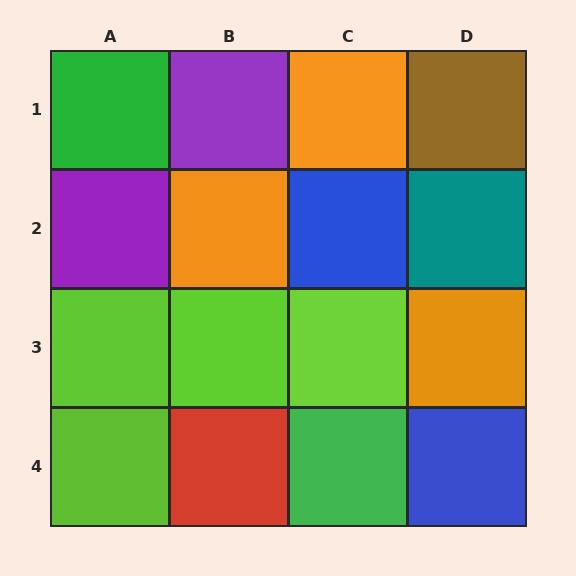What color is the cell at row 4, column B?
Red.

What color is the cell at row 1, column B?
Purple.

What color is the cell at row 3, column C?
Lime.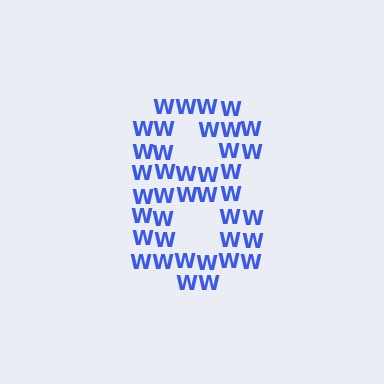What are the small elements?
The small elements are letter W's.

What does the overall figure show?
The overall figure shows the digit 8.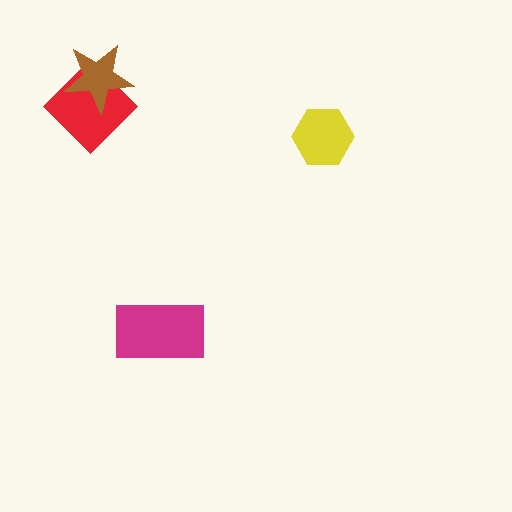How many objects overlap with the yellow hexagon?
0 objects overlap with the yellow hexagon.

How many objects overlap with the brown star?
1 object overlaps with the brown star.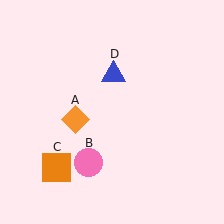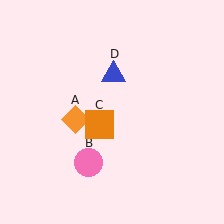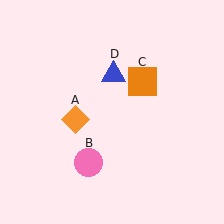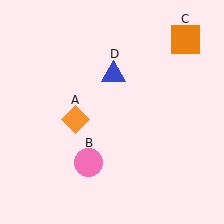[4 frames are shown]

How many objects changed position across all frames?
1 object changed position: orange square (object C).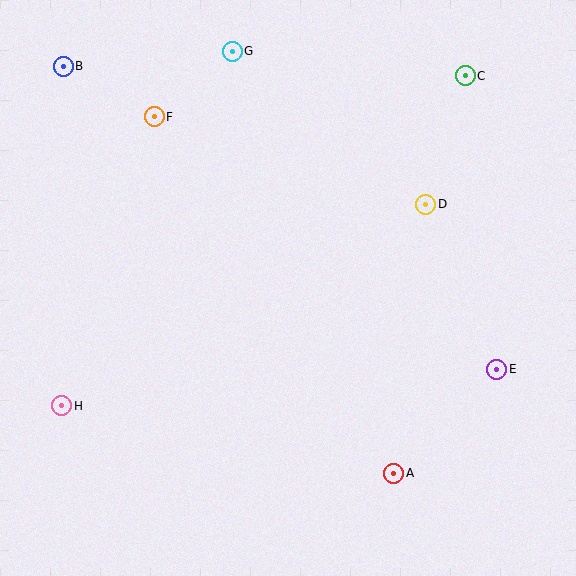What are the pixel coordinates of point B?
Point B is at (63, 66).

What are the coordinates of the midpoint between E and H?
The midpoint between E and H is at (279, 388).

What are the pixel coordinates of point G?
Point G is at (232, 51).